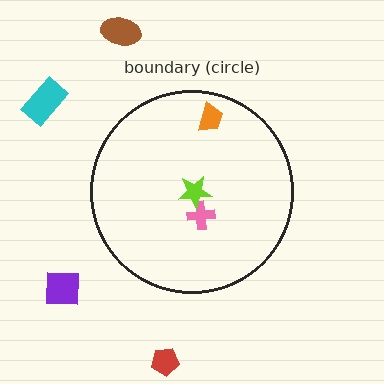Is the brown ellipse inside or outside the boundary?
Outside.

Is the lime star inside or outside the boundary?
Inside.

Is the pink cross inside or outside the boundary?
Inside.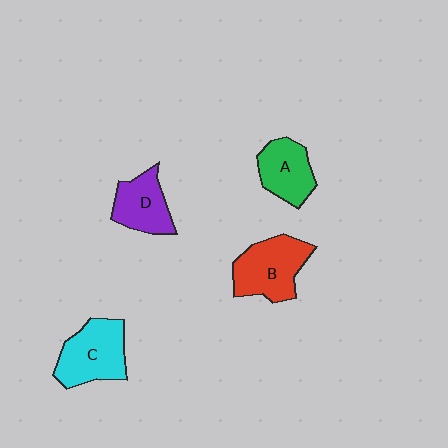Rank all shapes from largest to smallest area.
From largest to smallest: B (red), C (cyan), A (green), D (purple).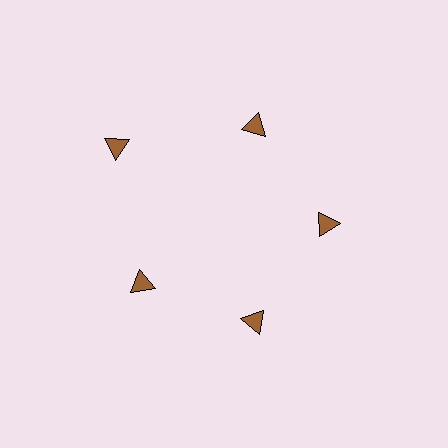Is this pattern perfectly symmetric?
No. The 5 brown triangles are arranged in a ring, but one element near the 10 o'clock position is pushed outward from the center, breaking the 5-fold rotational symmetry.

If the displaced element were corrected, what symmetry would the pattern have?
It would have 5-fold rotational symmetry — the pattern would map onto itself every 72 degrees.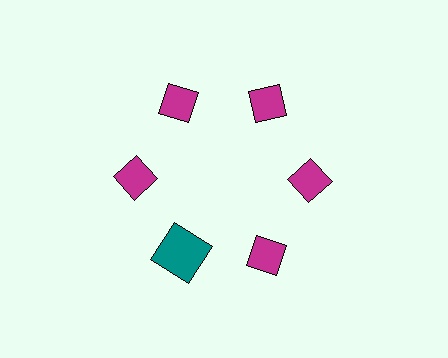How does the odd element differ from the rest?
It differs in both color (teal instead of magenta) and shape (square instead of diamond).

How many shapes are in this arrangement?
There are 6 shapes arranged in a ring pattern.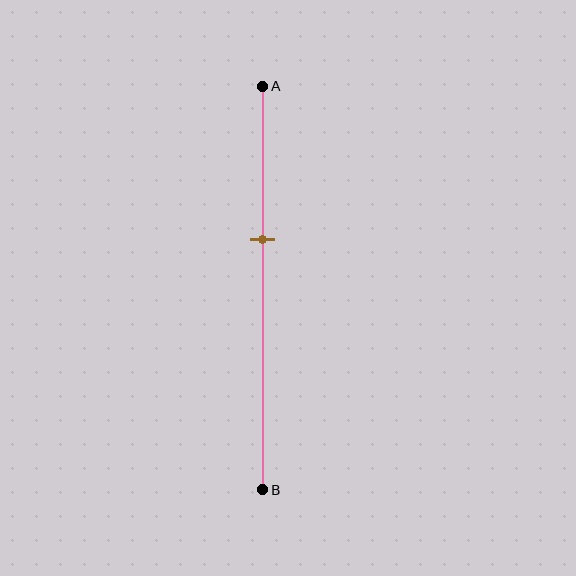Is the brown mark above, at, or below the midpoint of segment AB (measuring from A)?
The brown mark is above the midpoint of segment AB.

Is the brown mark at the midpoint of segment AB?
No, the mark is at about 40% from A, not at the 50% midpoint.